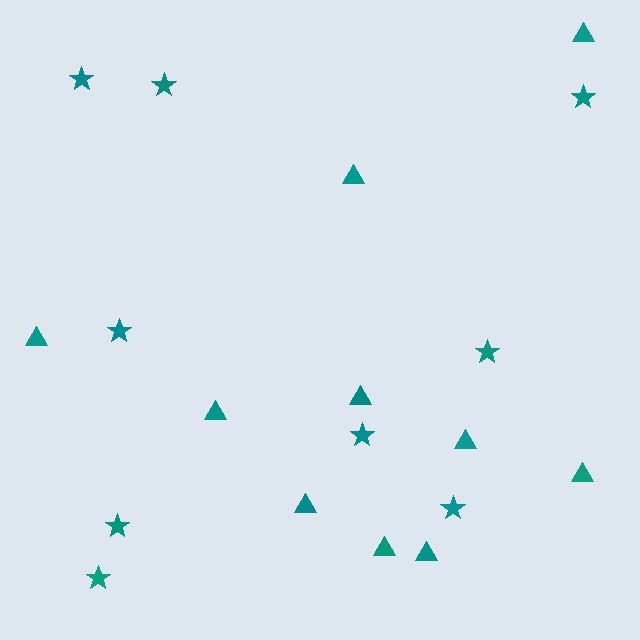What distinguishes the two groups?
There are 2 groups: one group of triangles (10) and one group of stars (9).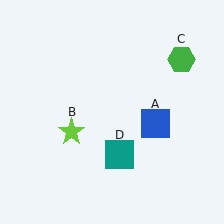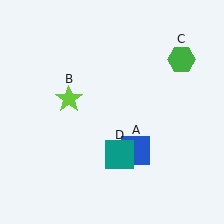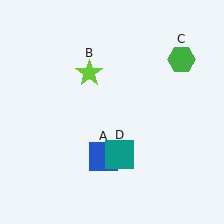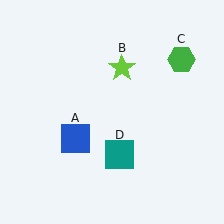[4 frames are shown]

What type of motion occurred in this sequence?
The blue square (object A), lime star (object B) rotated clockwise around the center of the scene.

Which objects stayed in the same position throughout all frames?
Green hexagon (object C) and teal square (object D) remained stationary.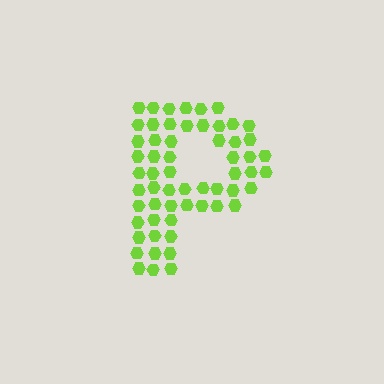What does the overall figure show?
The overall figure shows the letter P.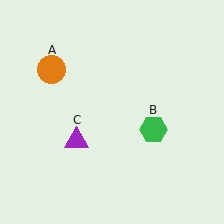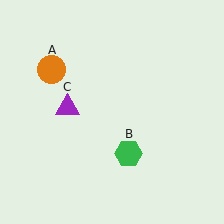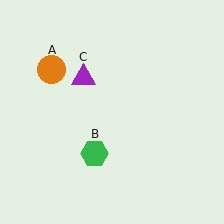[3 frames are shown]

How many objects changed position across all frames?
2 objects changed position: green hexagon (object B), purple triangle (object C).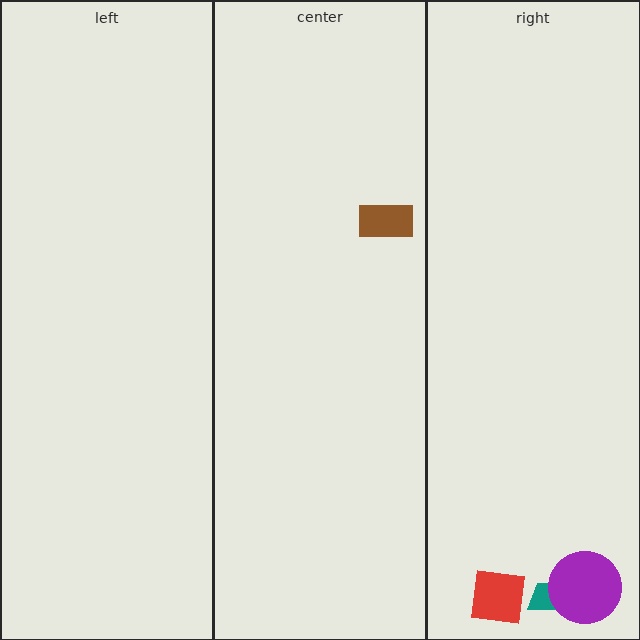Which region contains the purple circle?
The right region.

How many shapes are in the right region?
3.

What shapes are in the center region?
The brown rectangle.